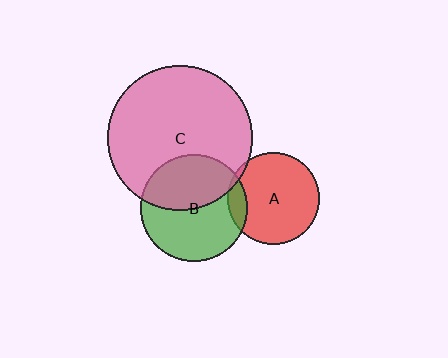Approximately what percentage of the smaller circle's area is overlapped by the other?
Approximately 5%.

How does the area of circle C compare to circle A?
Approximately 2.5 times.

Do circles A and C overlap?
Yes.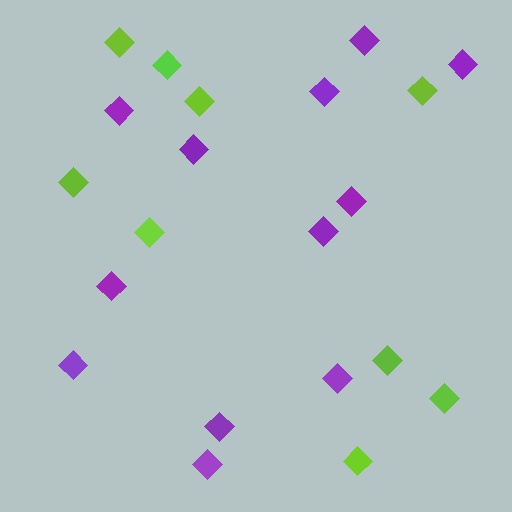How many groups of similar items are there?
There are 2 groups: one group of purple diamonds (12) and one group of lime diamonds (9).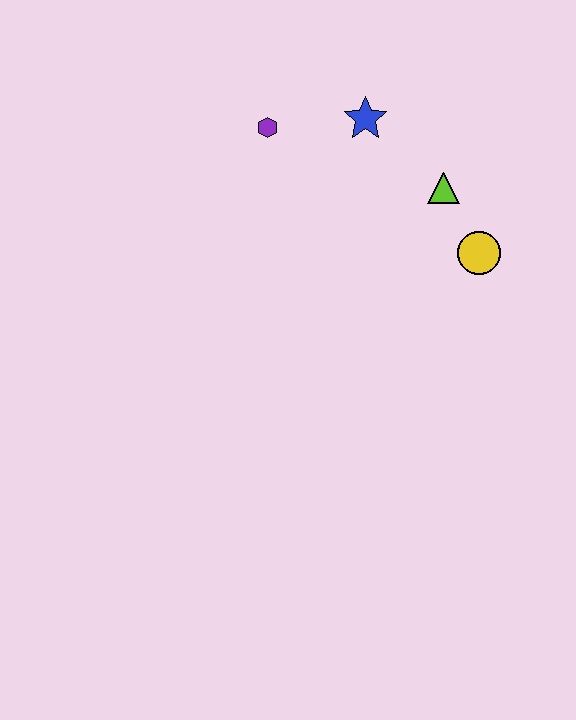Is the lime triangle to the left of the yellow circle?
Yes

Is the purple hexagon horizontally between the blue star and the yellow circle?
No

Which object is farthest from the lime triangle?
The purple hexagon is farthest from the lime triangle.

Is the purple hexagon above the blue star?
No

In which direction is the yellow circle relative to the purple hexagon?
The yellow circle is to the right of the purple hexagon.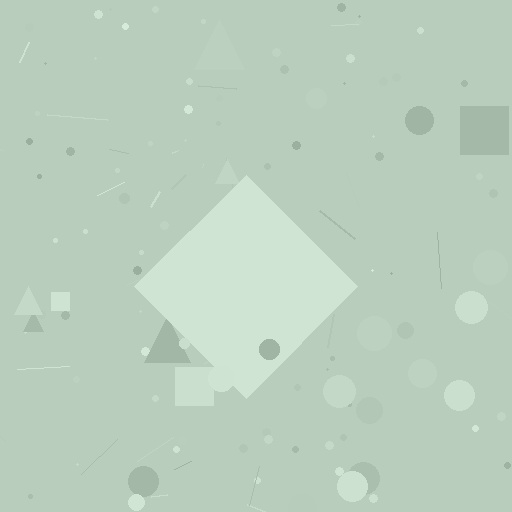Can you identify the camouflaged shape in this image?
The camouflaged shape is a diamond.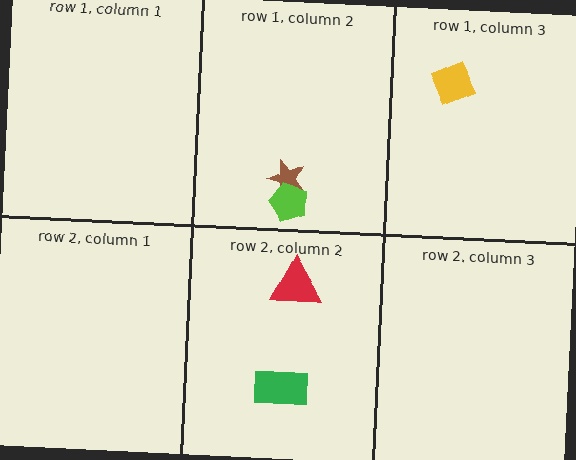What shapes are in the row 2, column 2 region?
The red triangle, the green rectangle.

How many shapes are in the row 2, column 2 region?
2.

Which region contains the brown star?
The row 1, column 2 region.